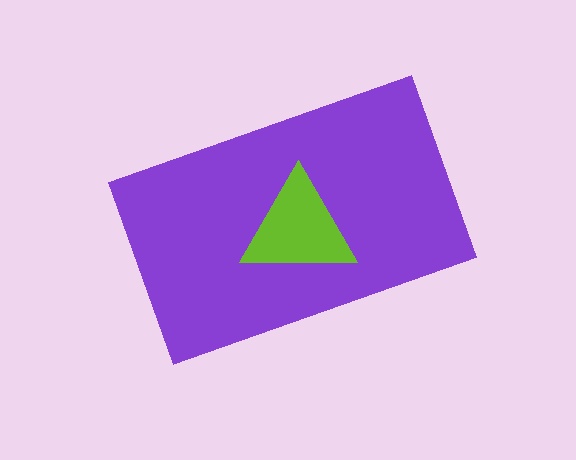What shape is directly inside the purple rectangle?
The lime triangle.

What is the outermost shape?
The purple rectangle.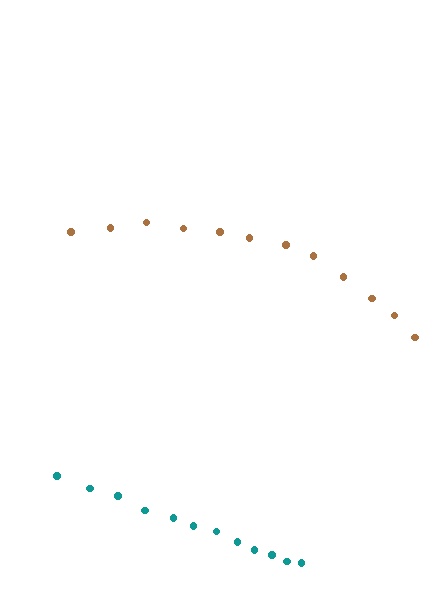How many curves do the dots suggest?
There are 2 distinct paths.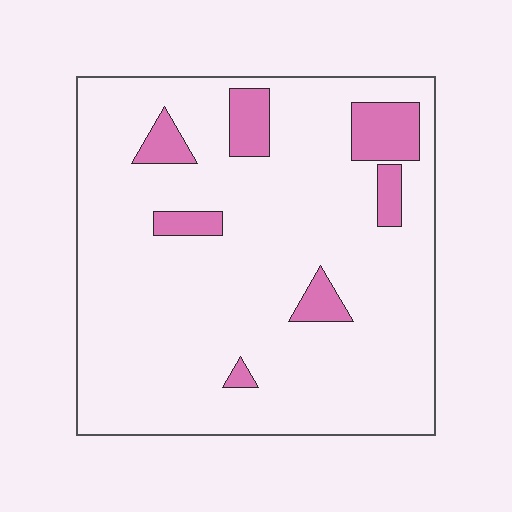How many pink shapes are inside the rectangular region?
7.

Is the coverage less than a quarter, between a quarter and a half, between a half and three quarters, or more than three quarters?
Less than a quarter.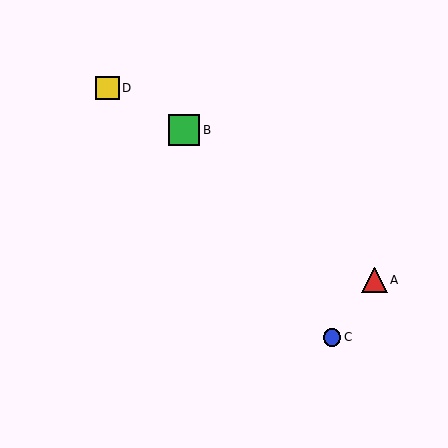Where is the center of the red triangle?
The center of the red triangle is at (374, 280).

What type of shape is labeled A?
Shape A is a red triangle.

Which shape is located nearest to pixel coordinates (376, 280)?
The red triangle (labeled A) at (374, 280) is nearest to that location.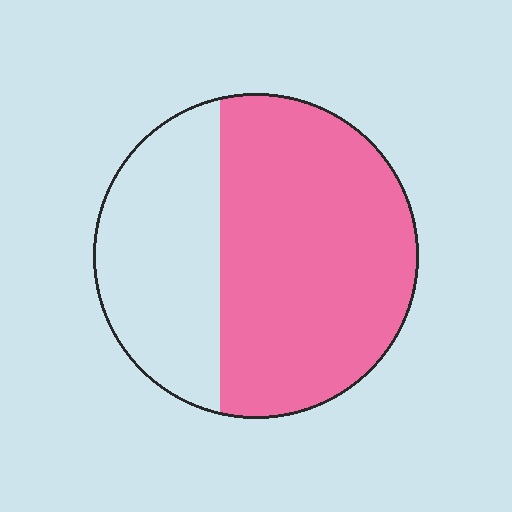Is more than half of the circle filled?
Yes.